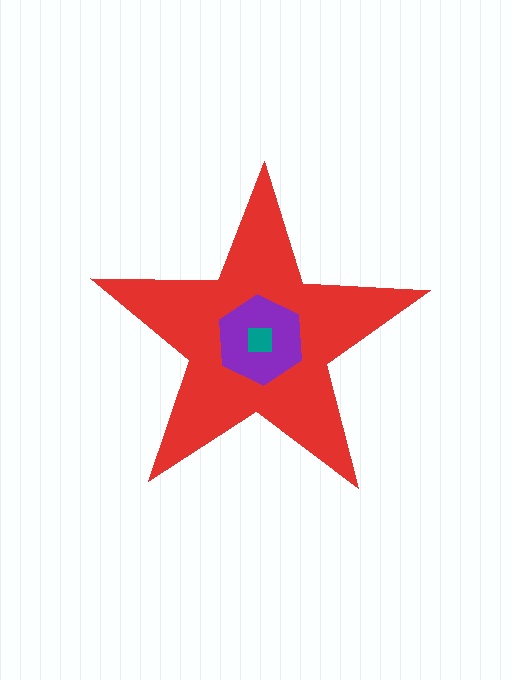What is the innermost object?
The teal square.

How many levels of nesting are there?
3.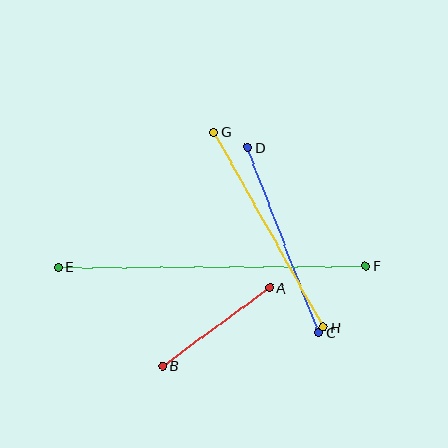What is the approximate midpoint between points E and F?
The midpoint is at approximately (212, 266) pixels.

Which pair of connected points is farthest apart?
Points E and F are farthest apart.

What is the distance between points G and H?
The distance is approximately 224 pixels.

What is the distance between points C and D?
The distance is approximately 199 pixels.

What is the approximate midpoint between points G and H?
The midpoint is at approximately (269, 230) pixels.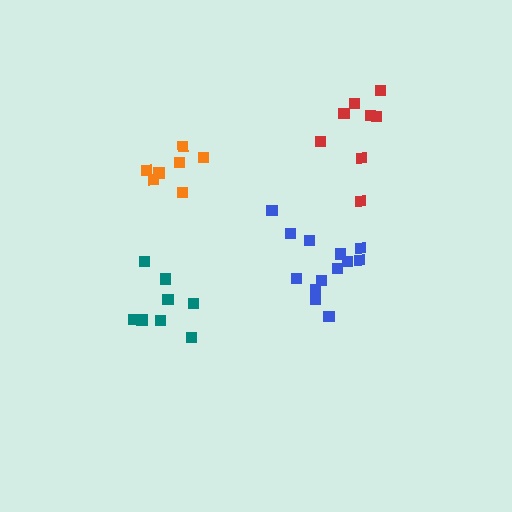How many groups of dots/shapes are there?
There are 4 groups.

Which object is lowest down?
The teal cluster is bottommost.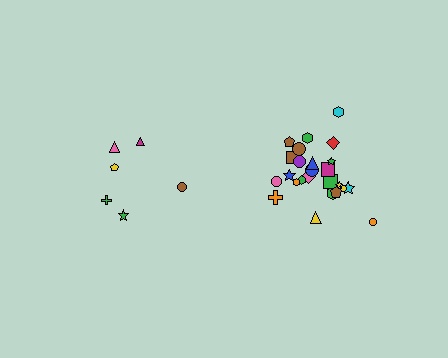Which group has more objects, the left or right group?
The right group.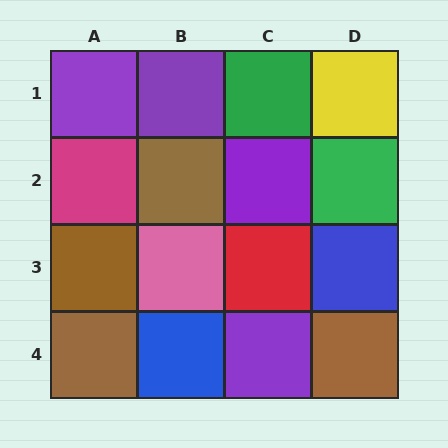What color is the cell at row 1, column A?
Purple.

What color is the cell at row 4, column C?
Purple.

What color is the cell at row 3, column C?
Red.